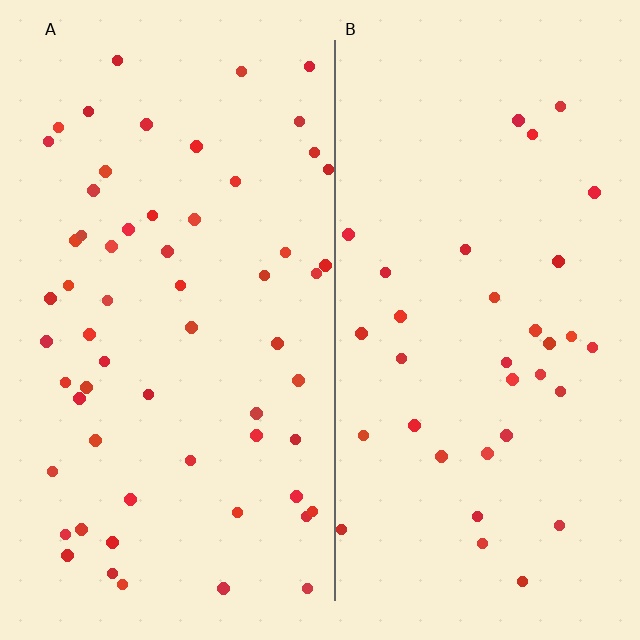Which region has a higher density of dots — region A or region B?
A (the left).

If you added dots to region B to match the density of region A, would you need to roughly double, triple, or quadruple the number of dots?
Approximately double.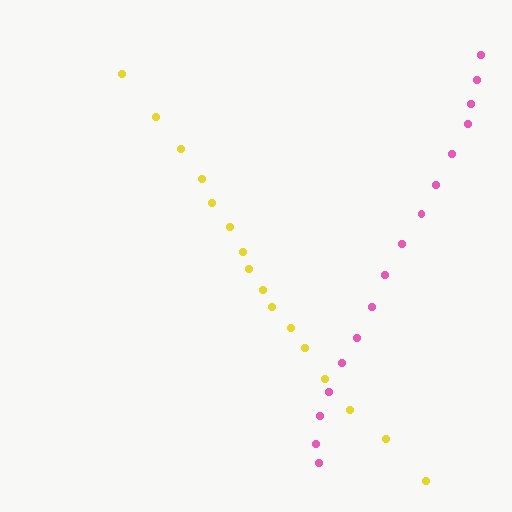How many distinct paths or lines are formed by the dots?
There are 2 distinct paths.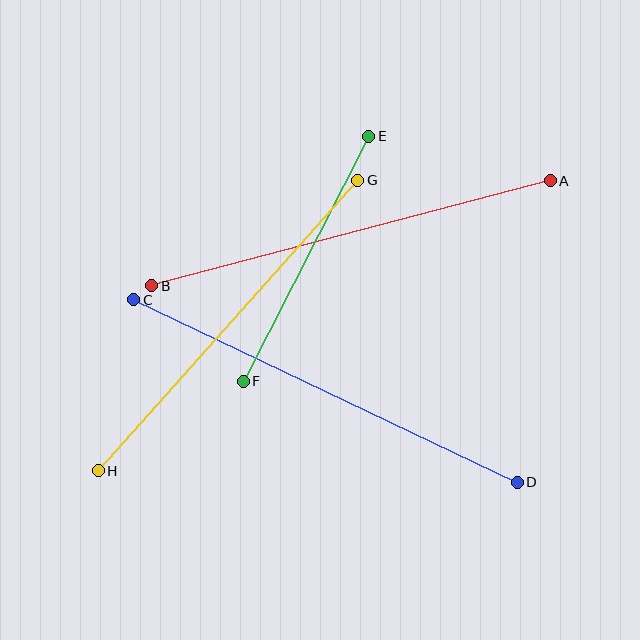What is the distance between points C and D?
The distance is approximately 425 pixels.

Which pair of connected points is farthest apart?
Points C and D are farthest apart.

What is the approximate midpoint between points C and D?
The midpoint is at approximately (326, 391) pixels.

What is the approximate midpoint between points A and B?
The midpoint is at approximately (351, 233) pixels.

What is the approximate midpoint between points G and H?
The midpoint is at approximately (228, 326) pixels.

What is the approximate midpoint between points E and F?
The midpoint is at approximately (306, 259) pixels.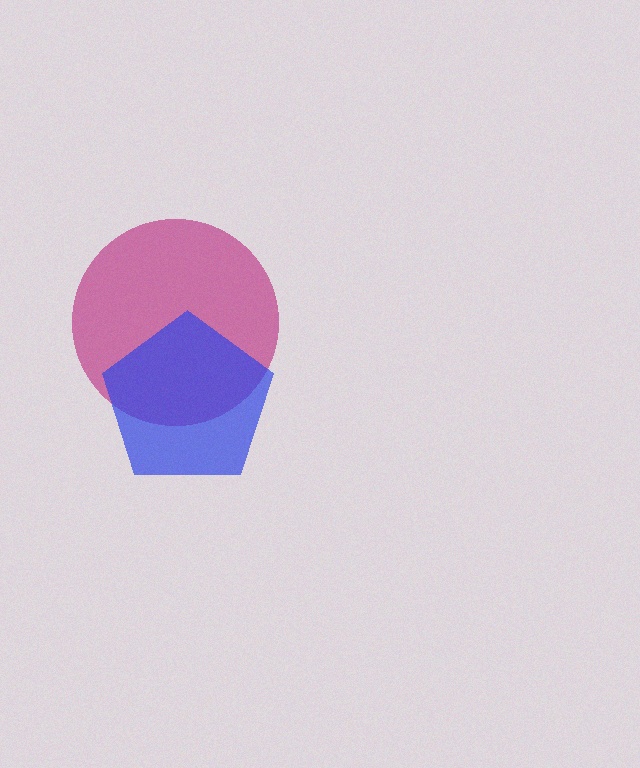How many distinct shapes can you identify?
There are 2 distinct shapes: a magenta circle, a blue pentagon.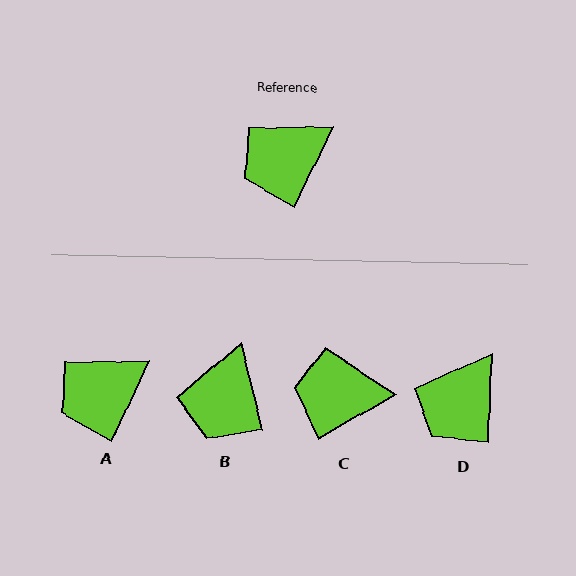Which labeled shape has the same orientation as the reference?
A.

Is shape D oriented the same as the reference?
No, it is off by about 24 degrees.